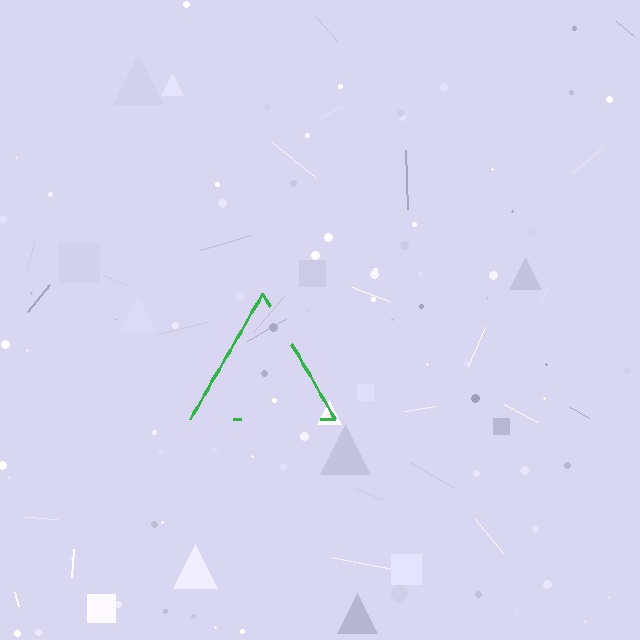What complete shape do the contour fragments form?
The contour fragments form a triangle.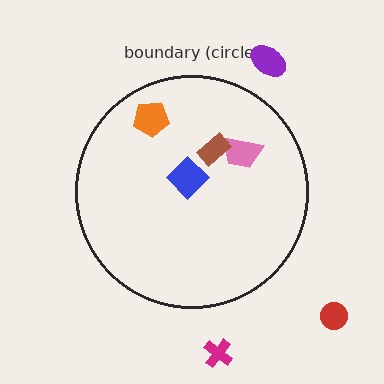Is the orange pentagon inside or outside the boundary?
Inside.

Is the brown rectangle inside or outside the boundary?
Inside.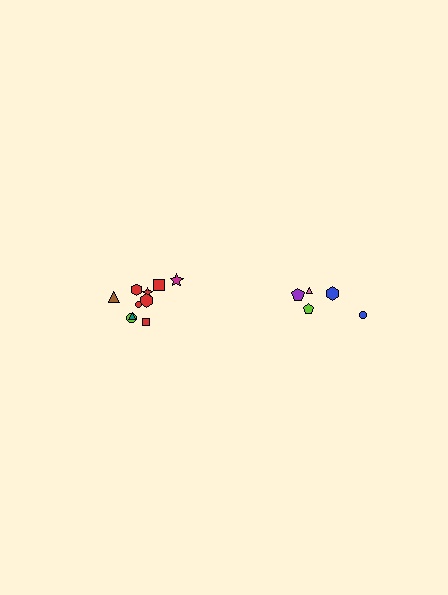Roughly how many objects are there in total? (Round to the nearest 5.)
Roughly 15 objects in total.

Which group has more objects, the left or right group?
The left group.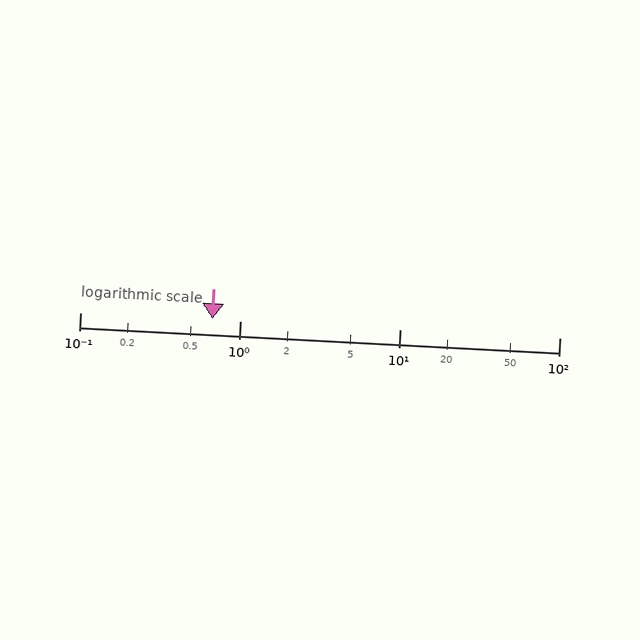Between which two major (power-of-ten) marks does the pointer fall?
The pointer is between 0.1 and 1.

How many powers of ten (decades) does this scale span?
The scale spans 3 decades, from 0.1 to 100.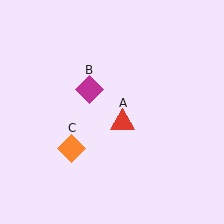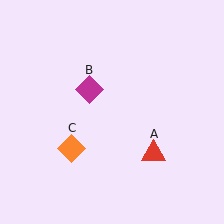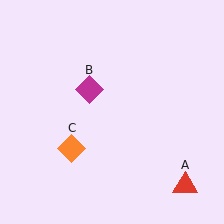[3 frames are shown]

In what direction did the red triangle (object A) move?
The red triangle (object A) moved down and to the right.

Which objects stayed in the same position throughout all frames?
Magenta diamond (object B) and orange diamond (object C) remained stationary.